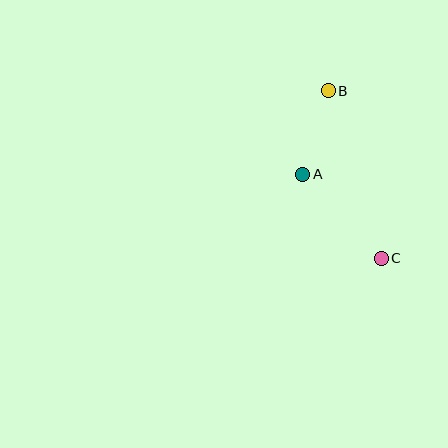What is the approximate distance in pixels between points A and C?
The distance between A and C is approximately 115 pixels.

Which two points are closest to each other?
Points A and B are closest to each other.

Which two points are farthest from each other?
Points B and C are farthest from each other.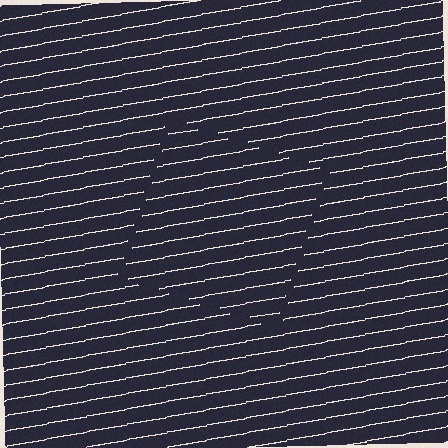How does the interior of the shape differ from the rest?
The interior of the shape contains the same grating, shifted by half a period — the contour is defined by the phase discontinuity where line-ends from the inner and outer gratings abut.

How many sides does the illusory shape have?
4 sides — the line-ends trace a square.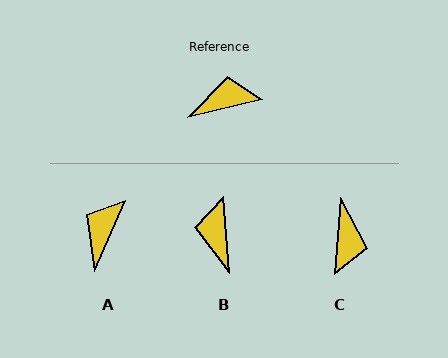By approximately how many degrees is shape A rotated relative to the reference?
Approximately 53 degrees counter-clockwise.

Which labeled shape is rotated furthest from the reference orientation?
C, about 108 degrees away.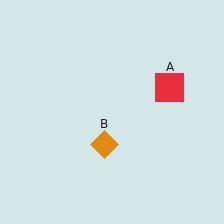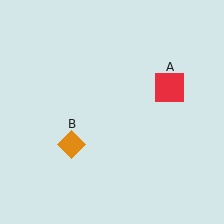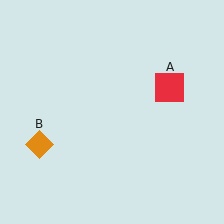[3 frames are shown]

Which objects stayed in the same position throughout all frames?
Red square (object A) remained stationary.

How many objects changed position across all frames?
1 object changed position: orange diamond (object B).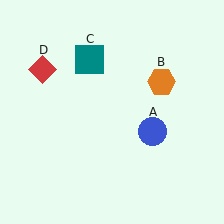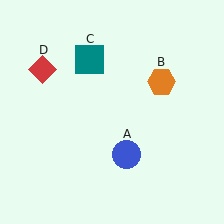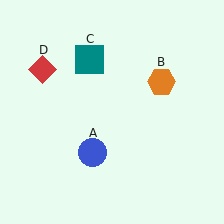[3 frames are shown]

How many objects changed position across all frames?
1 object changed position: blue circle (object A).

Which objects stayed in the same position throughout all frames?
Orange hexagon (object B) and teal square (object C) and red diamond (object D) remained stationary.